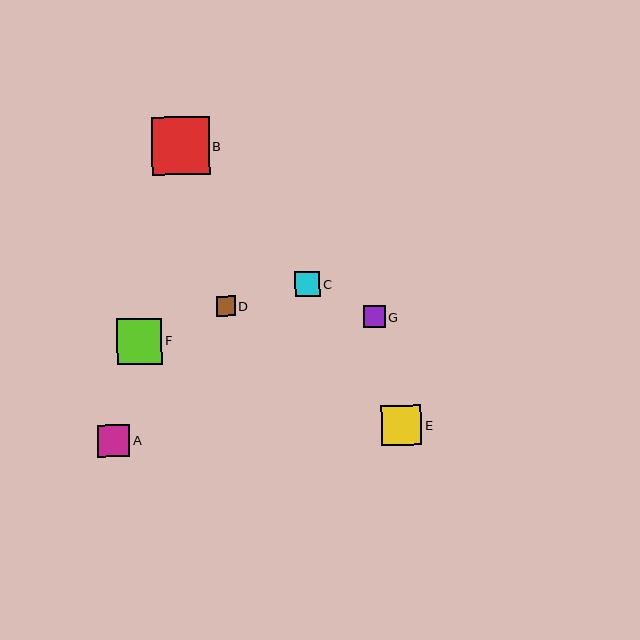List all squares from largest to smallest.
From largest to smallest: B, F, E, A, C, G, D.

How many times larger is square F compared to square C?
Square F is approximately 1.8 times the size of square C.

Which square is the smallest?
Square D is the smallest with a size of approximately 19 pixels.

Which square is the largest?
Square B is the largest with a size of approximately 58 pixels.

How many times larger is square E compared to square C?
Square E is approximately 1.6 times the size of square C.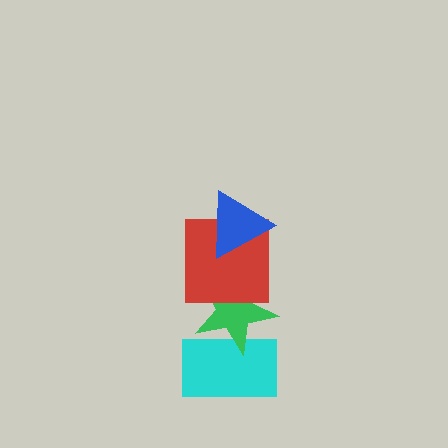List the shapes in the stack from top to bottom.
From top to bottom: the blue triangle, the red square, the green star, the cyan rectangle.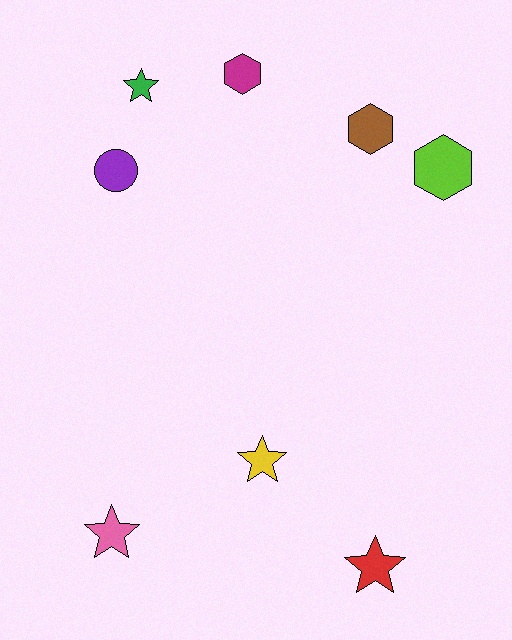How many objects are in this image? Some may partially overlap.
There are 8 objects.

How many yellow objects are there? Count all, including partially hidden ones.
There is 1 yellow object.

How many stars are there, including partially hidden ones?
There are 4 stars.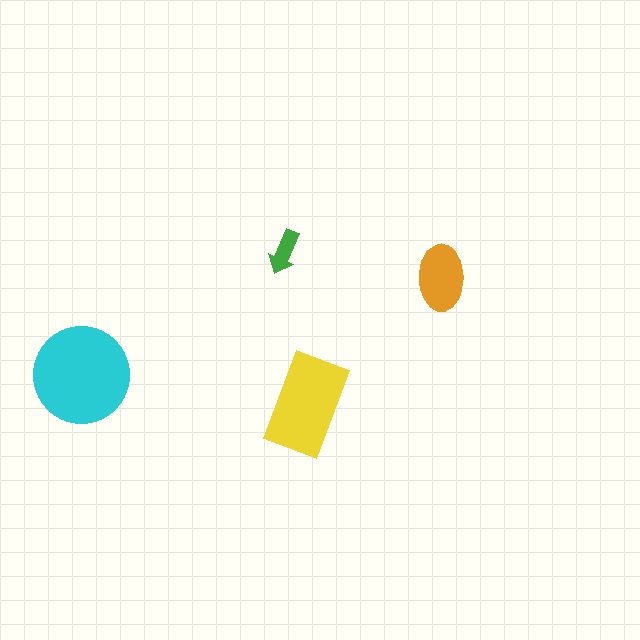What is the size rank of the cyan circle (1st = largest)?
1st.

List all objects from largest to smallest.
The cyan circle, the yellow rectangle, the orange ellipse, the green arrow.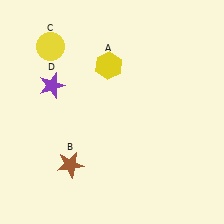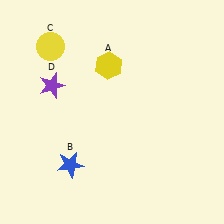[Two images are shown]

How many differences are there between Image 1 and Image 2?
There is 1 difference between the two images.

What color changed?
The star (B) changed from brown in Image 1 to blue in Image 2.